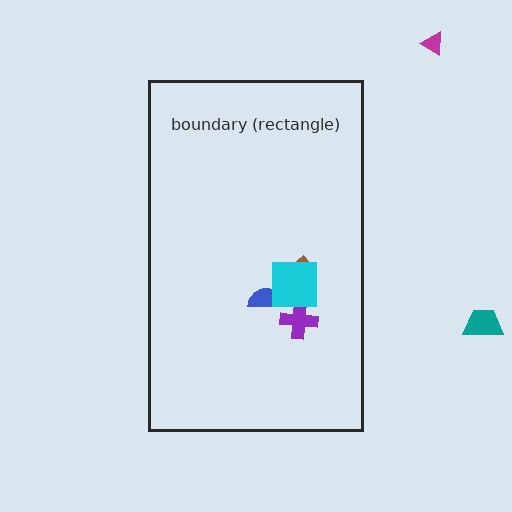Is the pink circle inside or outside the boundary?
Inside.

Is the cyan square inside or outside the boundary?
Inside.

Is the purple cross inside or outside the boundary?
Inside.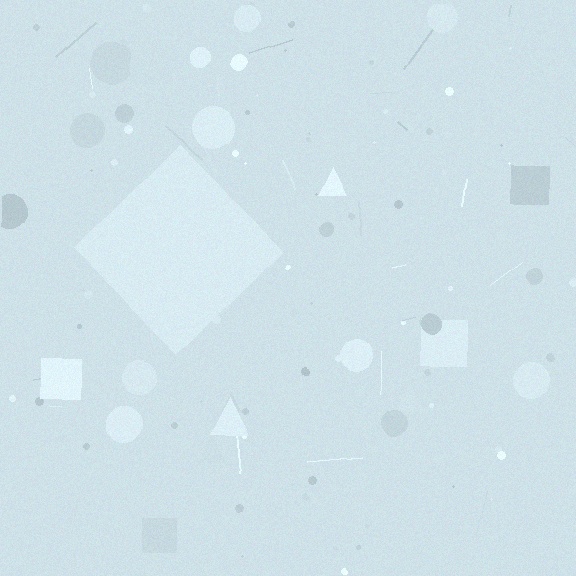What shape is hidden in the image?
A diamond is hidden in the image.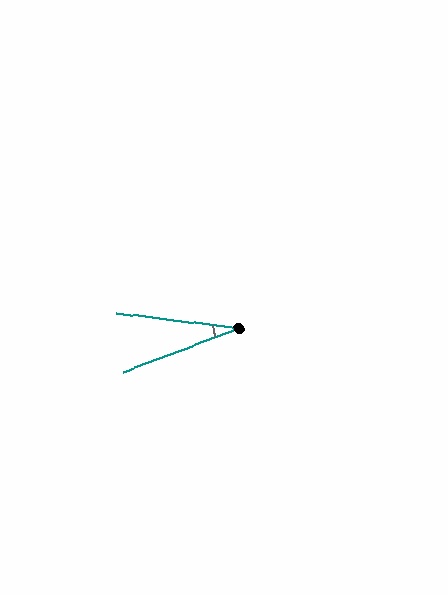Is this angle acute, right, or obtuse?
It is acute.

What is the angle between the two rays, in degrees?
Approximately 28 degrees.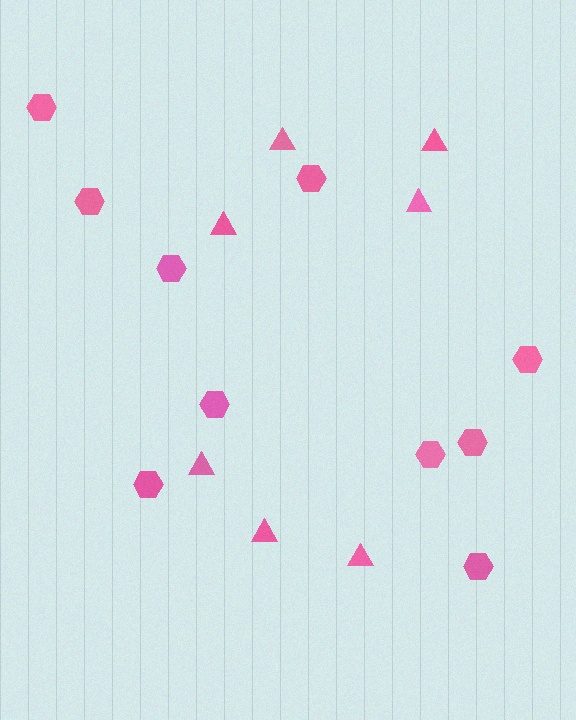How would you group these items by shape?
There are 2 groups: one group of hexagons (10) and one group of triangles (7).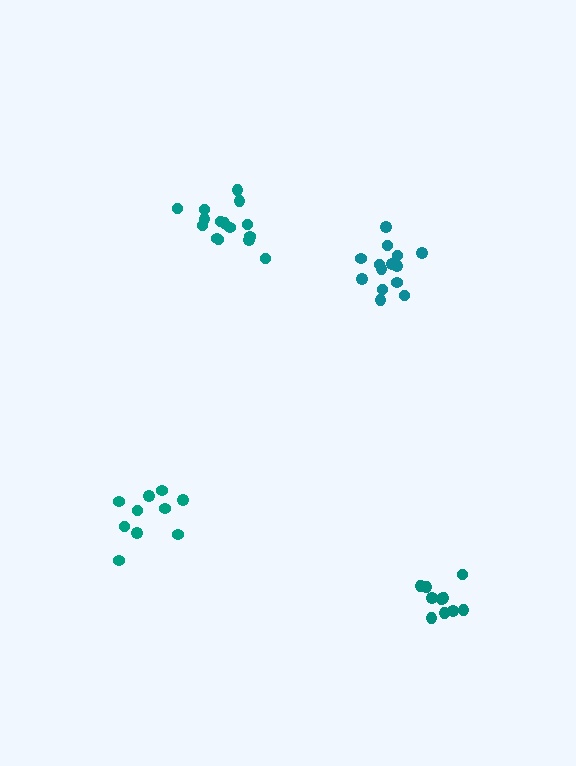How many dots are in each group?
Group 1: 15 dots, Group 2: 14 dots, Group 3: 10 dots, Group 4: 10 dots (49 total).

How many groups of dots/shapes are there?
There are 4 groups.